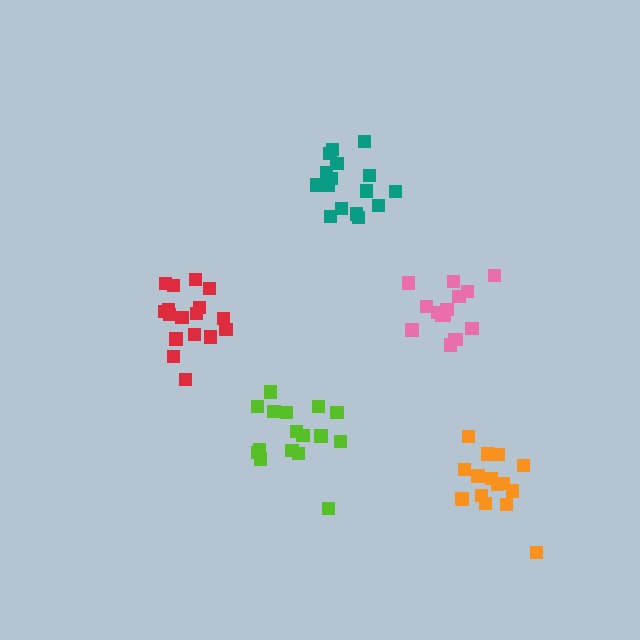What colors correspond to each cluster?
The clusters are colored: pink, teal, lime, red, orange.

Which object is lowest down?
The orange cluster is bottommost.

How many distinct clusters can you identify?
There are 5 distinct clusters.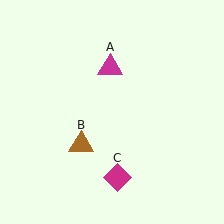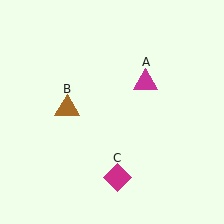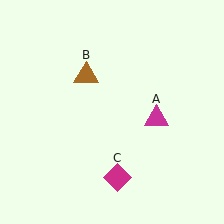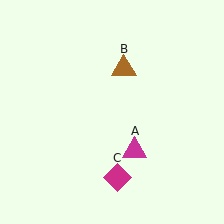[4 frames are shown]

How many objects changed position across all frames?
2 objects changed position: magenta triangle (object A), brown triangle (object B).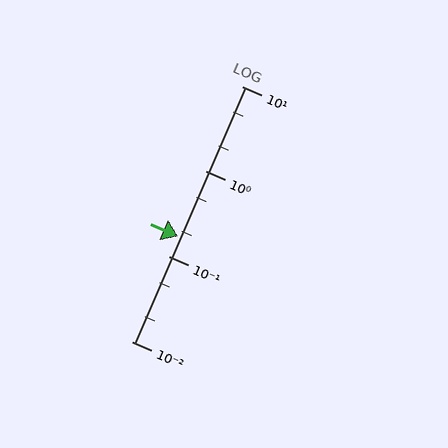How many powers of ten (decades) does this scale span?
The scale spans 3 decades, from 0.01 to 10.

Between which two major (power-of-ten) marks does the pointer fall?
The pointer is between 0.1 and 1.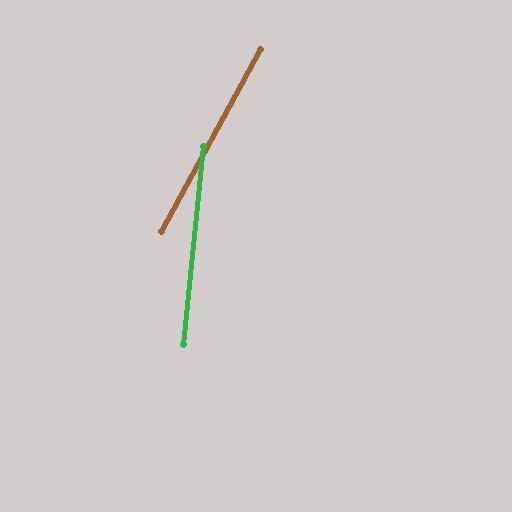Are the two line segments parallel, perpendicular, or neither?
Neither parallel nor perpendicular — they differ by about 23°.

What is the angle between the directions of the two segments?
Approximately 23 degrees.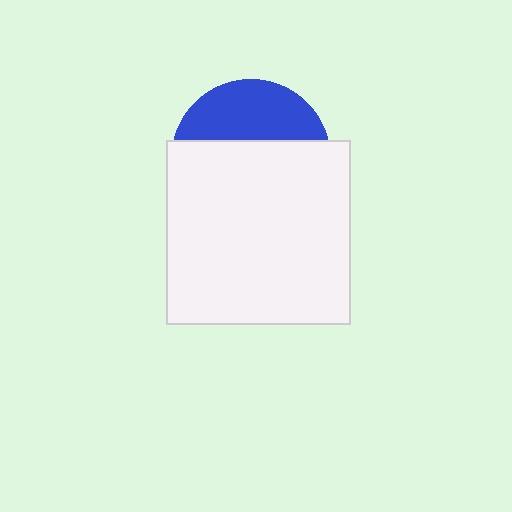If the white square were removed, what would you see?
You would see the complete blue circle.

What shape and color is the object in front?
The object in front is a white square.